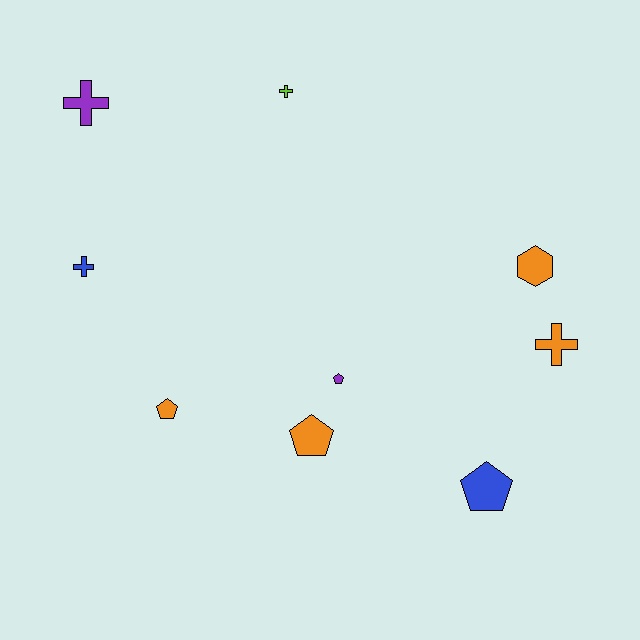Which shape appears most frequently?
Cross, with 4 objects.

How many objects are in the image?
There are 9 objects.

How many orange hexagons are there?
There is 1 orange hexagon.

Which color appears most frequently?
Orange, with 4 objects.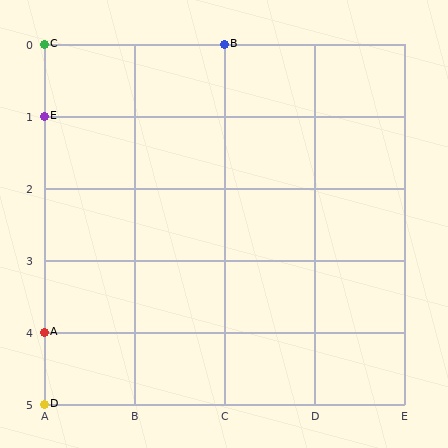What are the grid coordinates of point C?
Point C is at grid coordinates (A, 0).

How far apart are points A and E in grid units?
Points A and E are 3 rows apart.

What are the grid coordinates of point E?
Point E is at grid coordinates (A, 1).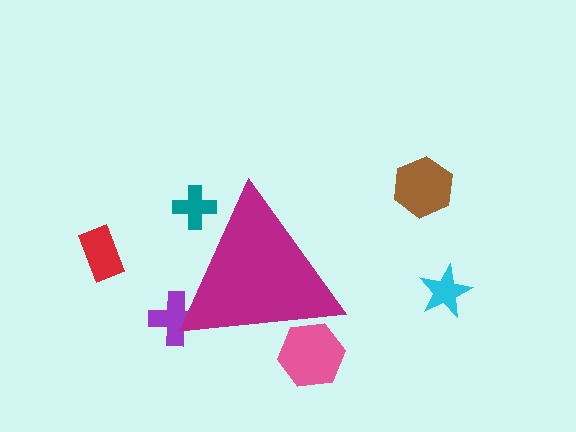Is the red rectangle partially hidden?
No, the red rectangle is fully visible.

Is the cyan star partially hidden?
No, the cyan star is fully visible.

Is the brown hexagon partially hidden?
No, the brown hexagon is fully visible.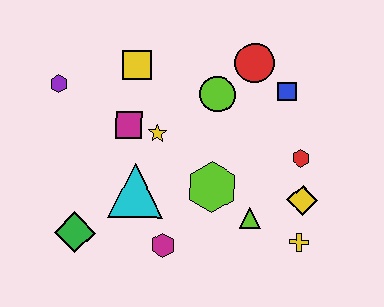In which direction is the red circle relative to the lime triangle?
The red circle is above the lime triangle.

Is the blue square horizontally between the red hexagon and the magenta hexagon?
Yes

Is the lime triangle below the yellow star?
Yes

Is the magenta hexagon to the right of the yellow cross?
No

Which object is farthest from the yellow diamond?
The purple hexagon is farthest from the yellow diamond.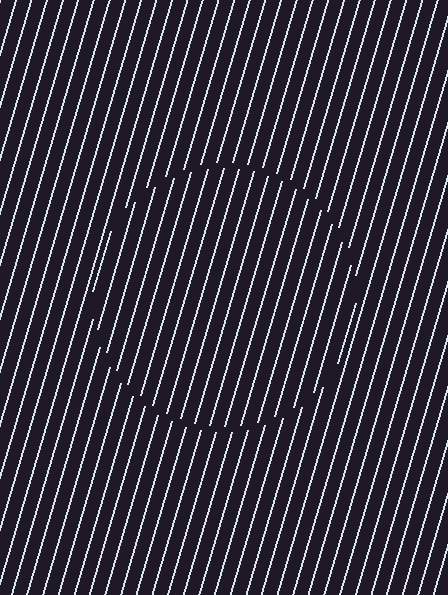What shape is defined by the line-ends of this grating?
An illusory circle. The interior of the shape contains the same grating, shifted by half a period — the contour is defined by the phase discontinuity where line-ends from the inner and outer gratings abut.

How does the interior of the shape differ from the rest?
The interior of the shape contains the same grating, shifted by half a period — the contour is defined by the phase discontinuity where line-ends from the inner and outer gratings abut.